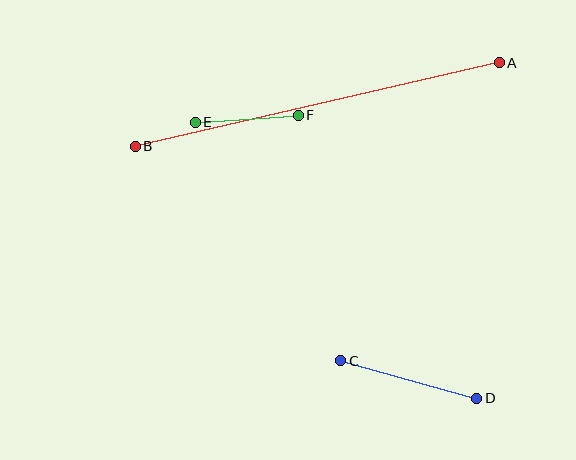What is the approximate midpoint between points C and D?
The midpoint is at approximately (409, 380) pixels.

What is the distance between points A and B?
The distance is approximately 373 pixels.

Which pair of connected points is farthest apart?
Points A and B are farthest apart.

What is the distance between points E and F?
The distance is approximately 103 pixels.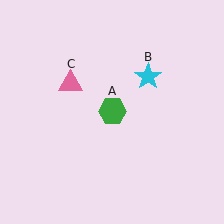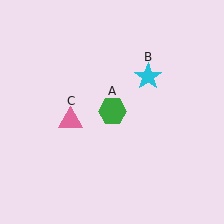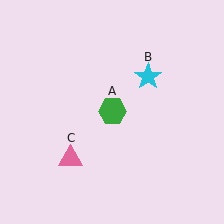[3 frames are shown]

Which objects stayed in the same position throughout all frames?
Green hexagon (object A) and cyan star (object B) remained stationary.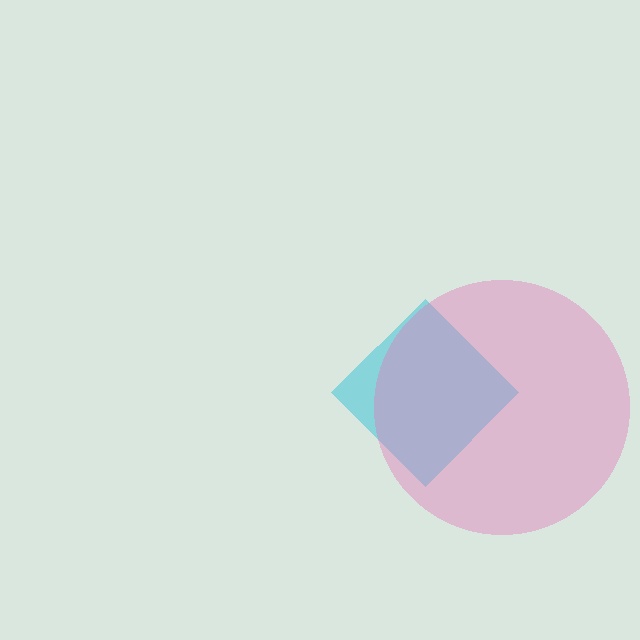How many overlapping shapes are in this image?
There are 2 overlapping shapes in the image.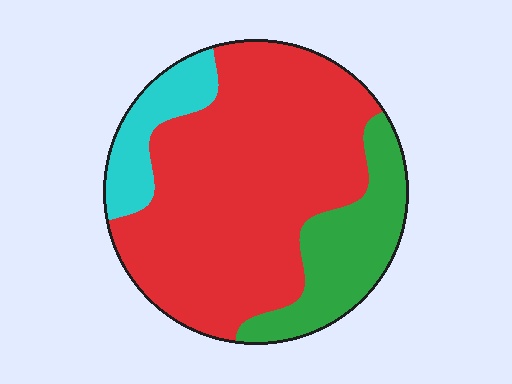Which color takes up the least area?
Cyan, at roughly 10%.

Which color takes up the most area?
Red, at roughly 70%.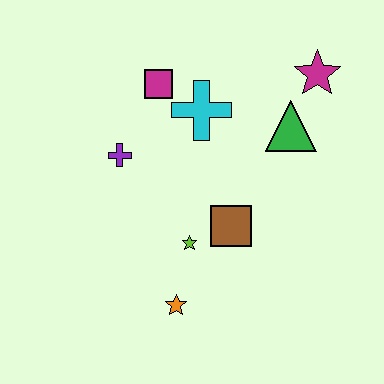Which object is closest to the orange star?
The lime star is closest to the orange star.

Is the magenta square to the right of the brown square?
No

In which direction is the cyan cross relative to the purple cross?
The cyan cross is to the right of the purple cross.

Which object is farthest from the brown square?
The magenta star is farthest from the brown square.